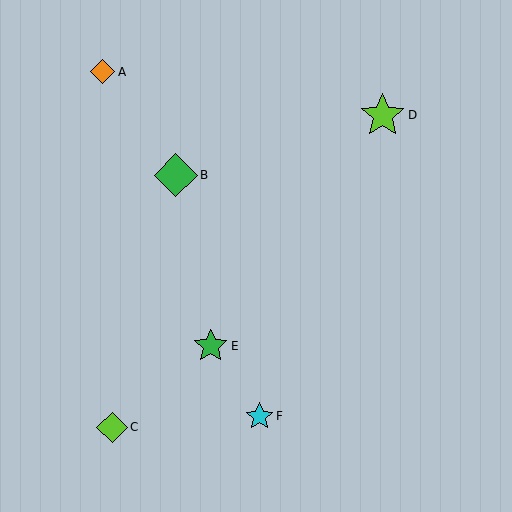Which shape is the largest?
The lime star (labeled D) is the largest.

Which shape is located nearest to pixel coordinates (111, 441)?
The lime diamond (labeled C) at (112, 427) is nearest to that location.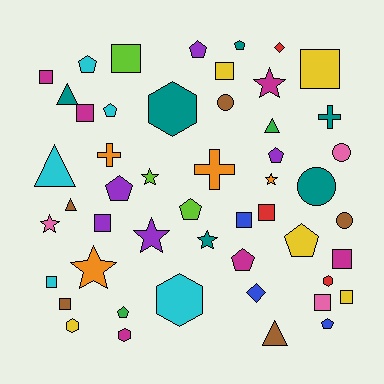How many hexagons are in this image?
There are 5 hexagons.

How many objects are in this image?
There are 50 objects.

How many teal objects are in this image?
There are 6 teal objects.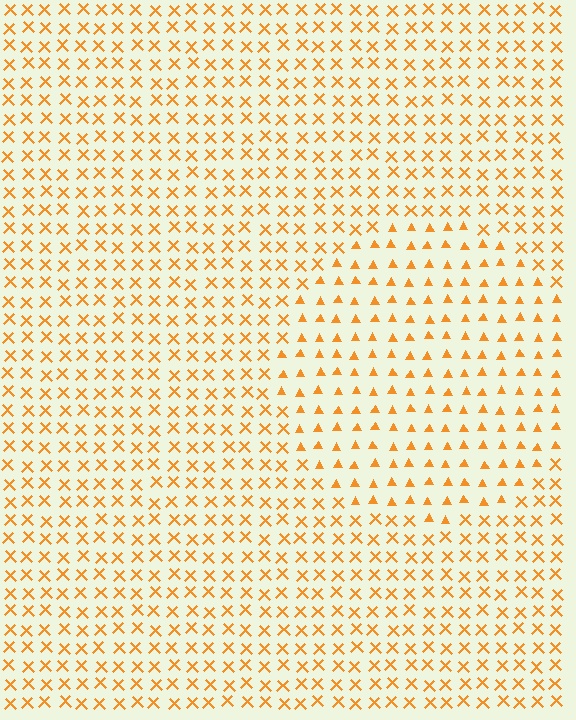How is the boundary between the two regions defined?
The boundary is defined by a change in element shape: triangles inside vs. X marks outside. All elements share the same color and spacing.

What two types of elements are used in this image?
The image uses triangles inside the circle region and X marks outside it.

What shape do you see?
I see a circle.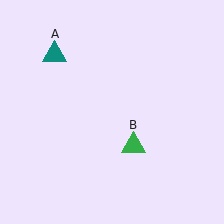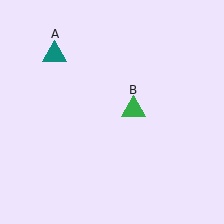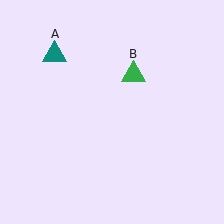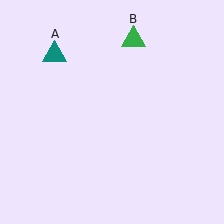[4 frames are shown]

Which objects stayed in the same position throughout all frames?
Teal triangle (object A) remained stationary.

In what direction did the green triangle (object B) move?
The green triangle (object B) moved up.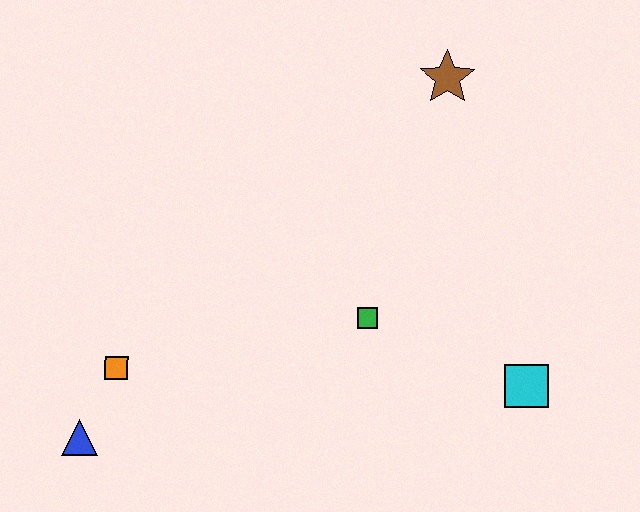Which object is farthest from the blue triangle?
The brown star is farthest from the blue triangle.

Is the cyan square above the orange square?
No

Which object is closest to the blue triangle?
The orange square is closest to the blue triangle.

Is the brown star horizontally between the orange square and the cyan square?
Yes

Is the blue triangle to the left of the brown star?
Yes